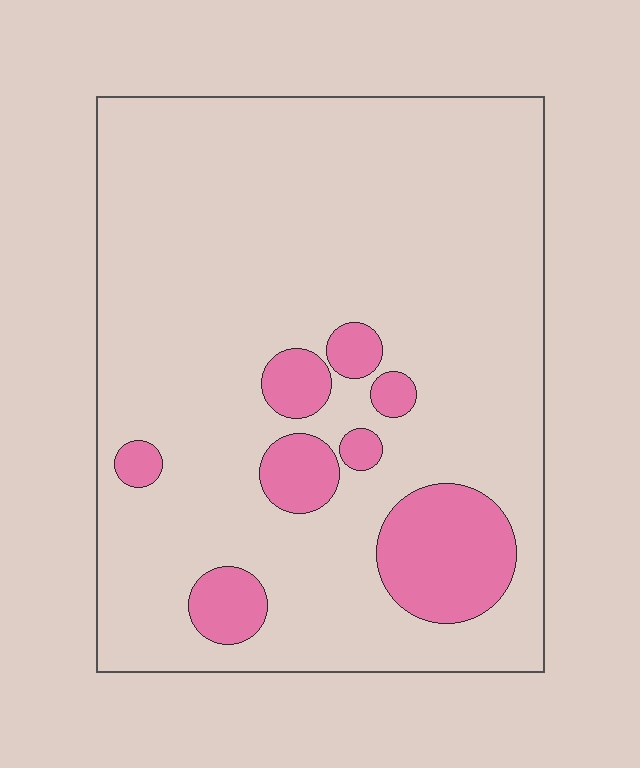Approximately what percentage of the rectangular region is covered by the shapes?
Approximately 15%.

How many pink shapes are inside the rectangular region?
8.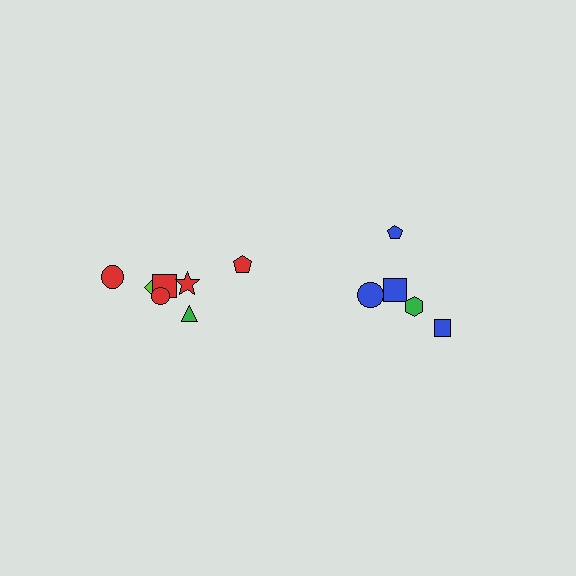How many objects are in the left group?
There are 7 objects.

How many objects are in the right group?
There are 5 objects.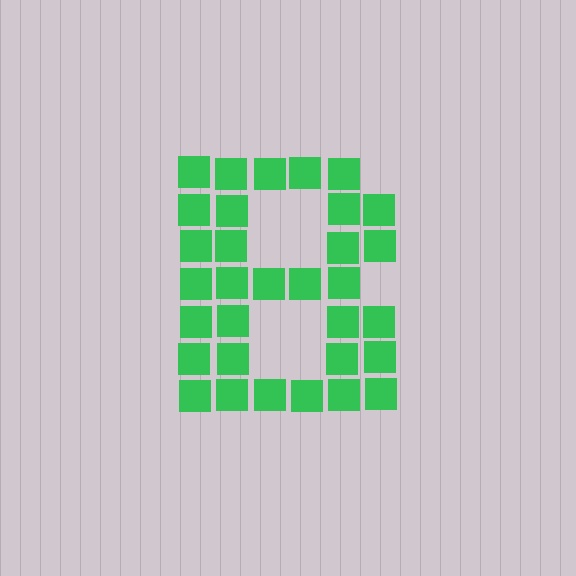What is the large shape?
The large shape is the letter B.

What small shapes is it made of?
It is made of small squares.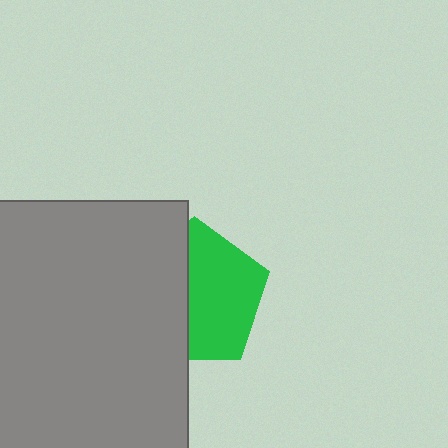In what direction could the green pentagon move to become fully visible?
The green pentagon could move right. That would shift it out from behind the gray rectangle entirely.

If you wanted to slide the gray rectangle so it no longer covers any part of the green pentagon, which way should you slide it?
Slide it left — that is the most direct way to separate the two shapes.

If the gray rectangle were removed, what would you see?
You would see the complete green pentagon.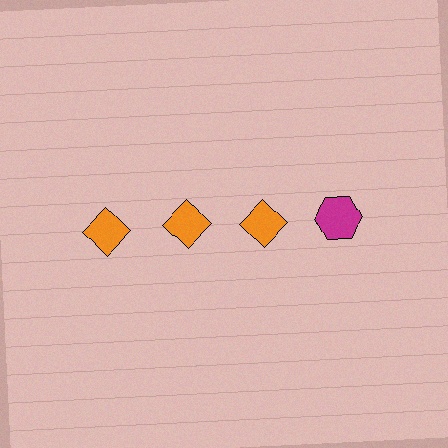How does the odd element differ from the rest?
It differs in both color (magenta instead of orange) and shape (hexagon instead of diamond).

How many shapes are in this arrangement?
There are 4 shapes arranged in a grid pattern.